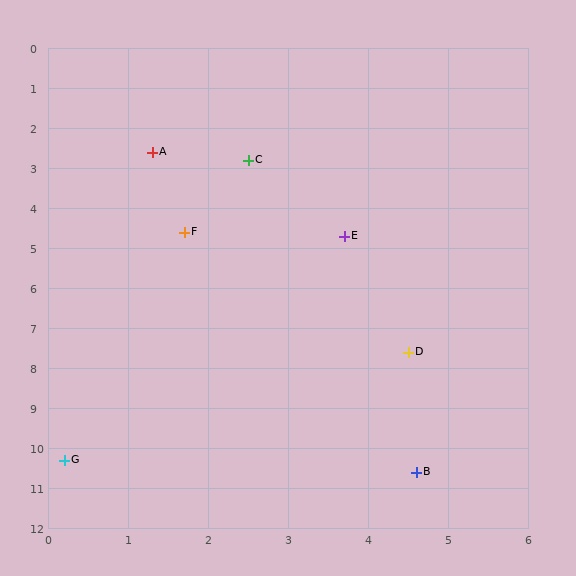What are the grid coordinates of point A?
Point A is at approximately (1.3, 2.6).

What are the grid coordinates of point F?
Point F is at approximately (1.7, 4.6).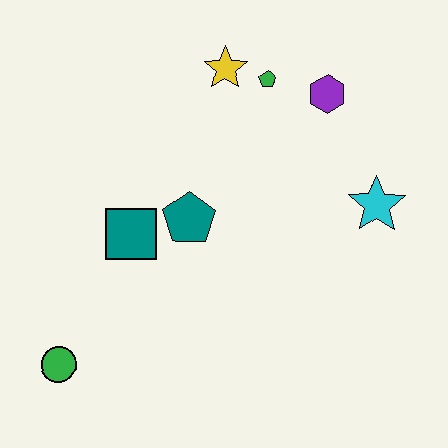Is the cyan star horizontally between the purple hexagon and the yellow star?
No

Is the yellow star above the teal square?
Yes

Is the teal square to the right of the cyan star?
No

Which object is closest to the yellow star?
The green pentagon is closest to the yellow star.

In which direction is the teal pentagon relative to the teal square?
The teal pentagon is to the right of the teal square.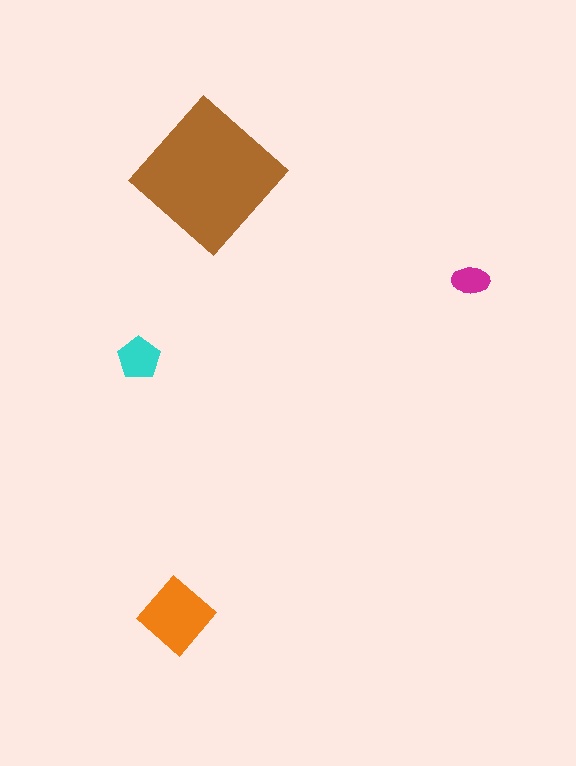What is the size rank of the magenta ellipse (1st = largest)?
4th.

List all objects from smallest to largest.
The magenta ellipse, the cyan pentagon, the orange diamond, the brown diamond.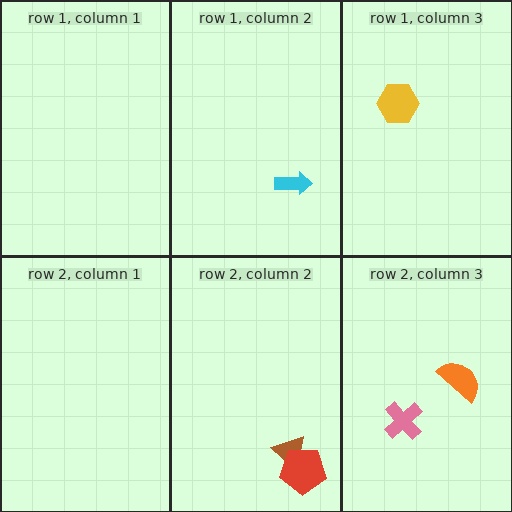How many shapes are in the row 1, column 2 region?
1.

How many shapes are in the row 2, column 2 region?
2.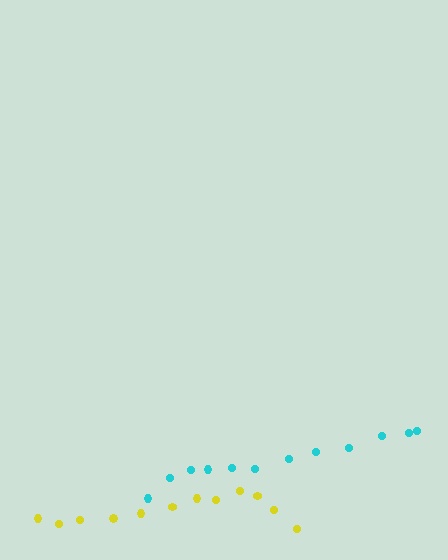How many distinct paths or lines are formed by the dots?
There are 2 distinct paths.